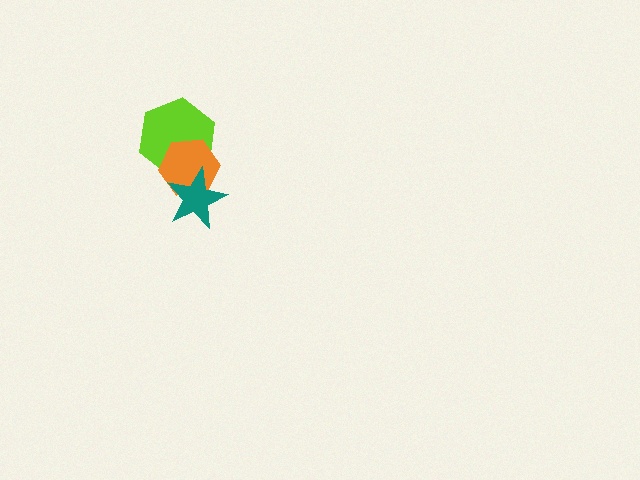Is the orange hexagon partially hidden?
Yes, it is partially covered by another shape.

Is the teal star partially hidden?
No, no other shape covers it.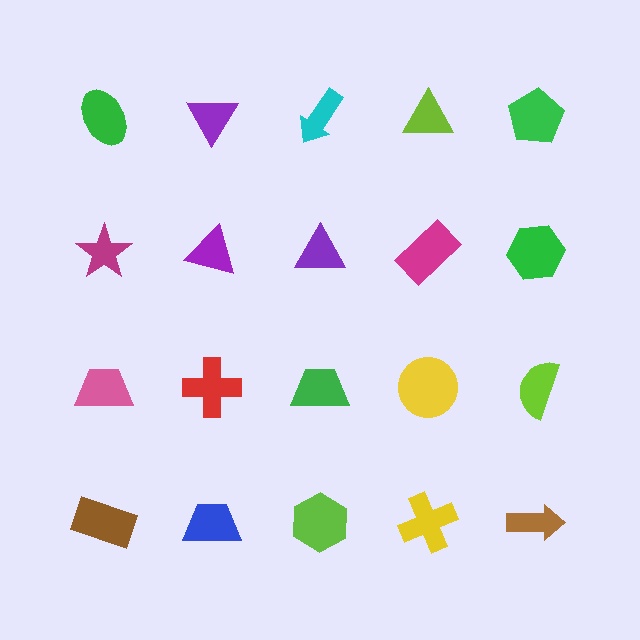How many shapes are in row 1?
5 shapes.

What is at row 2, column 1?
A magenta star.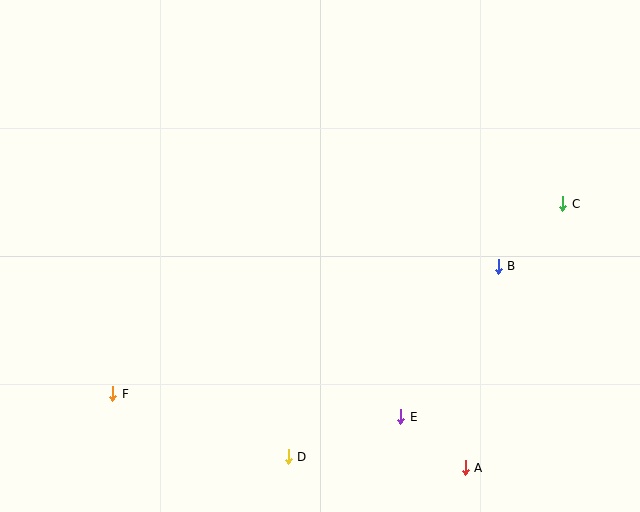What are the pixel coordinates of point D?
Point D is at (288, 457).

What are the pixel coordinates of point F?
Point F is at (113, 394).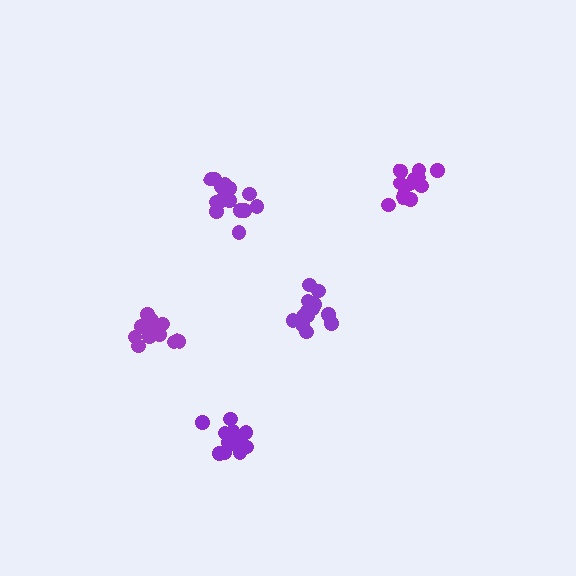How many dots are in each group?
Group 1: 13 dots, Group 2: 15 dots, Group 3: 14 dots, Group 4: 16 dots, Group 5: 12 dots (70 total).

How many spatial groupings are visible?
There are 5 spatial groupings.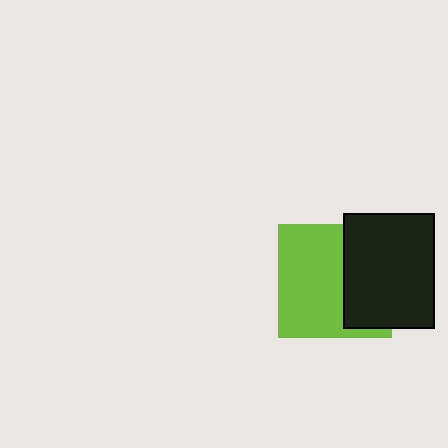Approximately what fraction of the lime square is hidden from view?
Roughly 39% of the lime square is hidden behind the black rectangle.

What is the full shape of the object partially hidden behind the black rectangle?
The partially hidden object is a lime square.